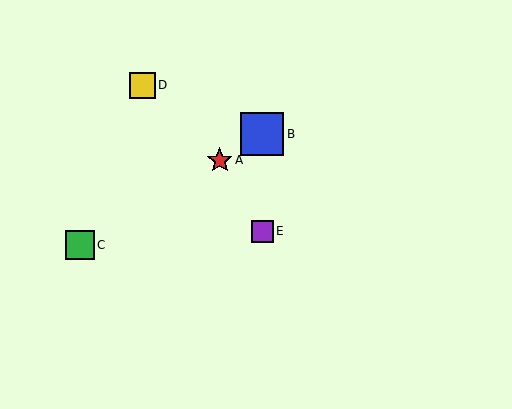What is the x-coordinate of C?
Object C is at x≈80.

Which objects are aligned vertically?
Objects B, E are aligned vertically.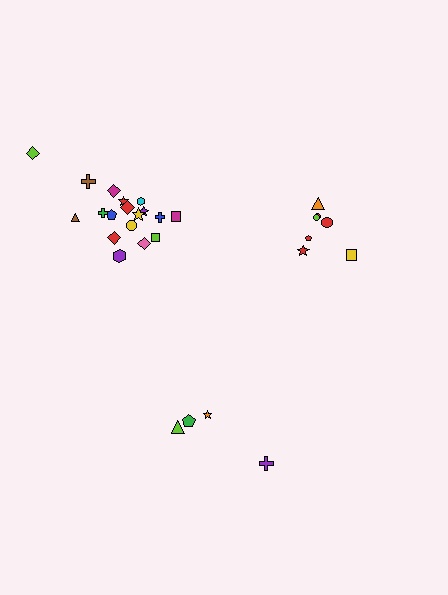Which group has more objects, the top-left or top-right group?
The top-left group.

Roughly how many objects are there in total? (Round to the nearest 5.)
Roughly 30 objects in total.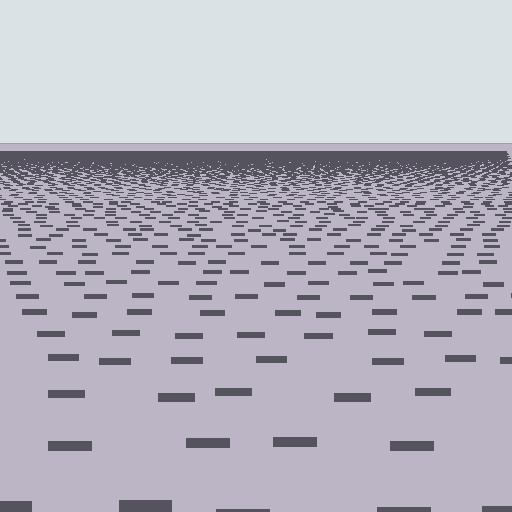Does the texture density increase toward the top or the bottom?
Density increases toward the top.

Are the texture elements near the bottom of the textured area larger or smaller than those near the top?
Larger. Near the bottom, elements are closer to the viewer and appear at a bigger on-screen size.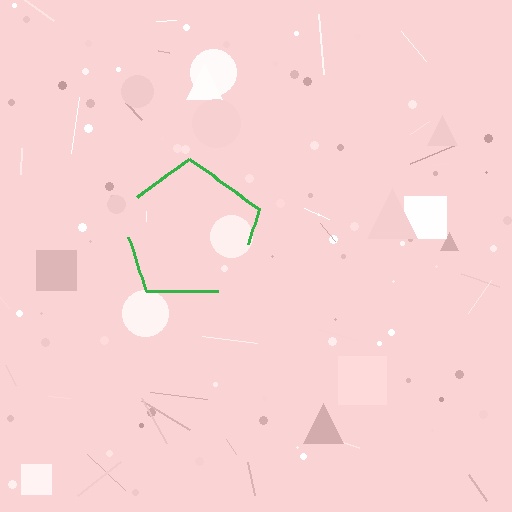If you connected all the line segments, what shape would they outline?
They would outline a pentagon.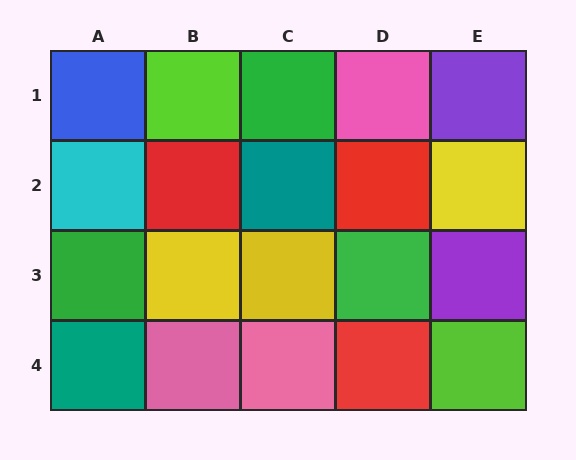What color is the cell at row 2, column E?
Yellow.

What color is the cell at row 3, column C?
Yellow.